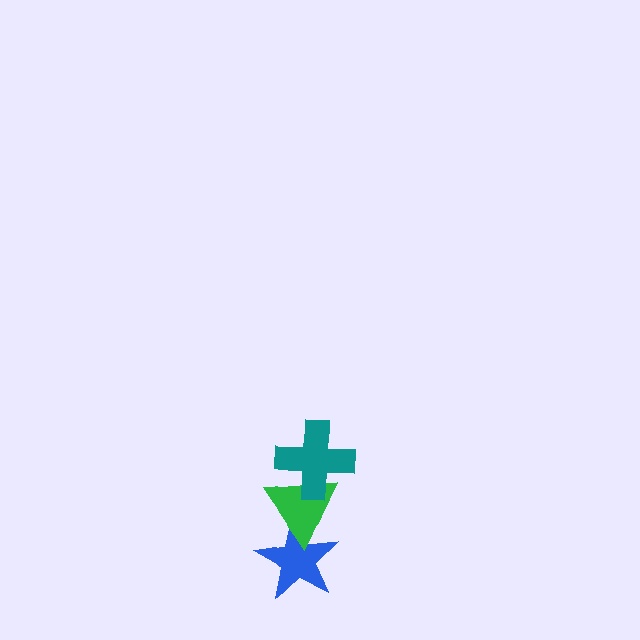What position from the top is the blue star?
The blue star is 3rd from the top.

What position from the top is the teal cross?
The teal cross is 1st from the top.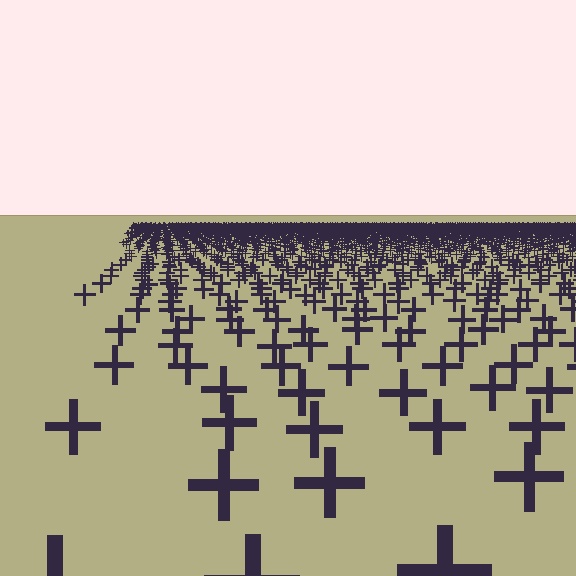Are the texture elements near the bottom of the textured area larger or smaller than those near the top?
Larger. Near the bottom, elements are closer to the viewer and appear at a bigger on-screen size.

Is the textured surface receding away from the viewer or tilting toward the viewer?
The surface is receding away from the viewer. Texture elements get smaller and denser toward the top.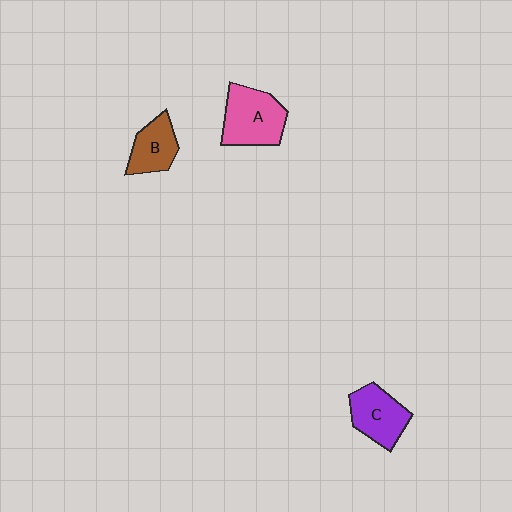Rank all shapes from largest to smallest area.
From largest to smallest: A (pink), C (purple), B (brown).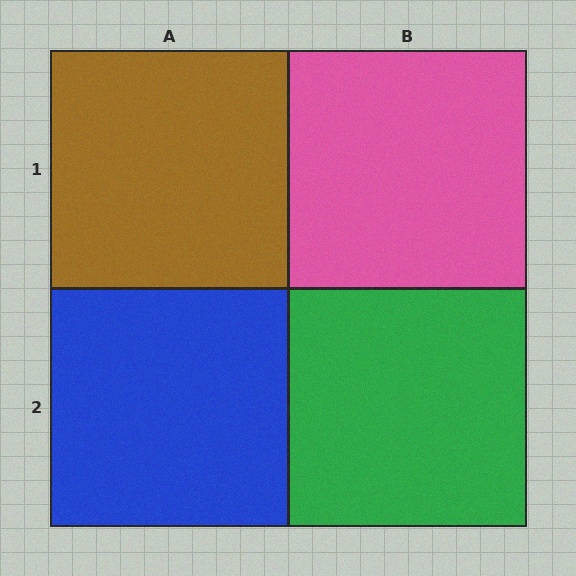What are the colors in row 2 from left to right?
Blue, green.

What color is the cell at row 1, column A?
Brown.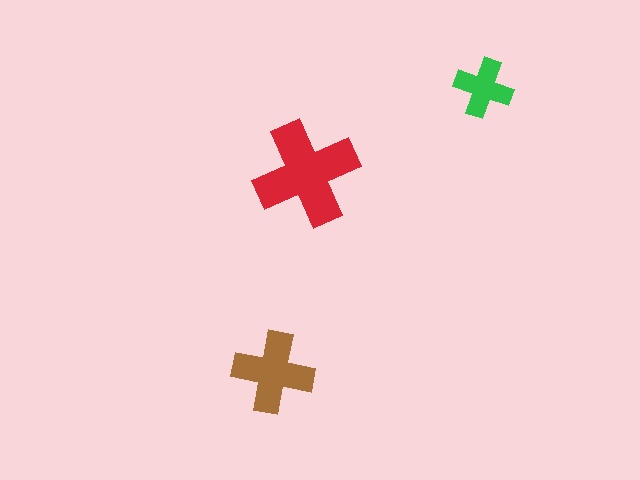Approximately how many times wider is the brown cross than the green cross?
About 1.5 times wider.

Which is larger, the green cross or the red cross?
The red one.